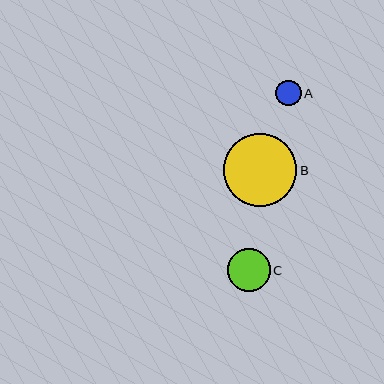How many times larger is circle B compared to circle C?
Circle B is approximately 1.7 times the size of circle C.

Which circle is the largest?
Circle B is the largest with a size of approximately 73 pixels.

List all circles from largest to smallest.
From largest to smallest: B, C, A.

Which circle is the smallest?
Circle A is the smallest with a size of approximately 25 pixels.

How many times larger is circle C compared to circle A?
Circle C is approximately 1.7 times the size of circle A.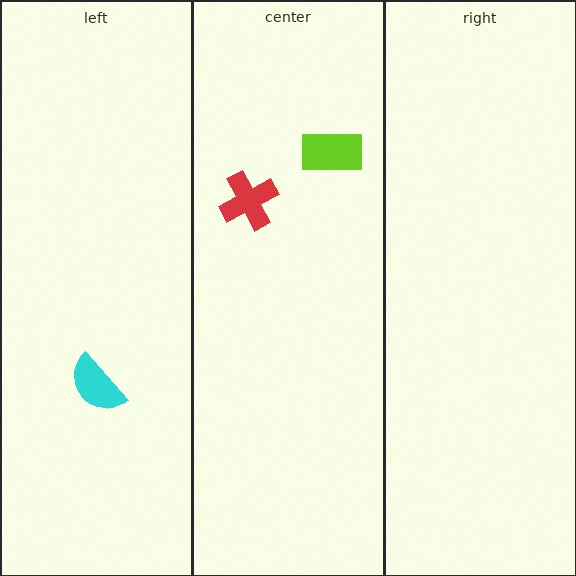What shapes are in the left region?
The cyan semicircle.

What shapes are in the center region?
The lime rectangle, the red cross.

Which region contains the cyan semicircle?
The left region.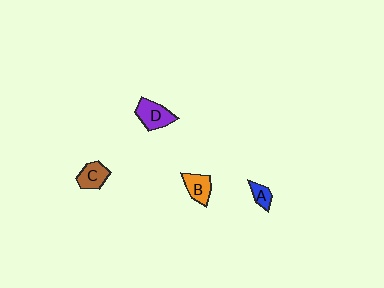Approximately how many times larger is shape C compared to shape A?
Approximately 1.6 times.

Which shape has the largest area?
Shape D (purple).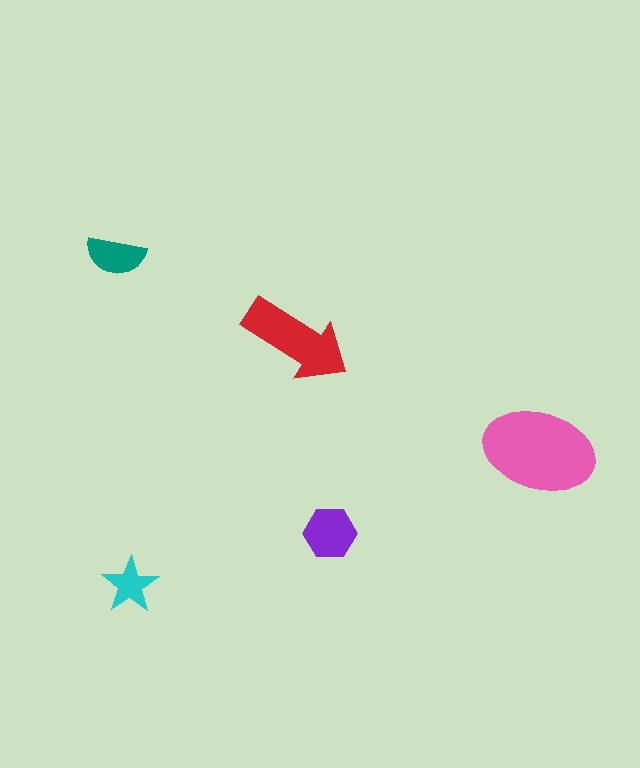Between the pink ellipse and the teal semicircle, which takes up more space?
The pink ellipse.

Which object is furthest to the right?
The pink ellipse is rightmost.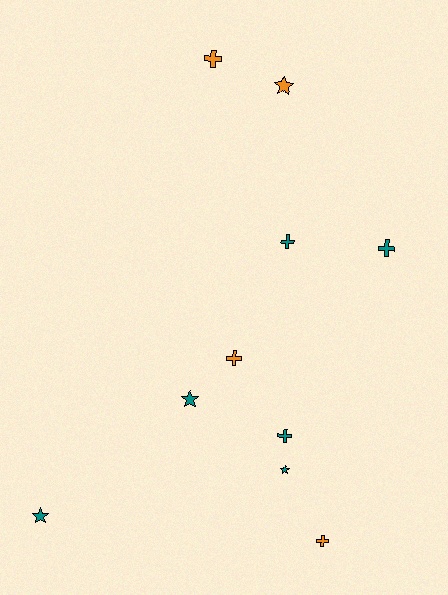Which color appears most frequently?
Teal, with 6 objects.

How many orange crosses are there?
There are 3 orange crosses.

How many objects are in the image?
There are 10 objects.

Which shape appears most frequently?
Cross, with 6 objects.